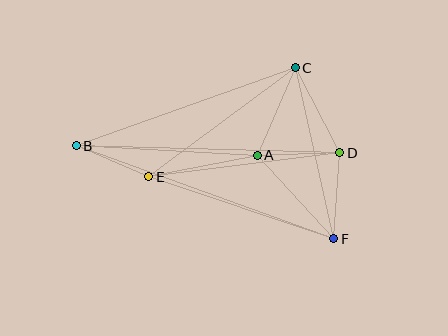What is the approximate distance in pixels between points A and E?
The distance between A and E is approximately 111 pixels.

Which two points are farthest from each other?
Points B and F are farthest from each other.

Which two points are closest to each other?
Points B and E are closest to each other.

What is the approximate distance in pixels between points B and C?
The distance between B and C is approximately 232 pixels.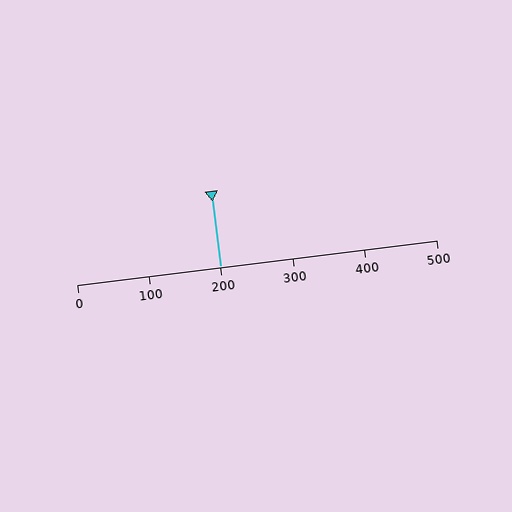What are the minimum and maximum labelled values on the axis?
The axis runs from 0 to 500.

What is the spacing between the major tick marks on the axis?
The major ticks are spaced 100 apart.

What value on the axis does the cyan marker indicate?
The marker indicates approximately 200.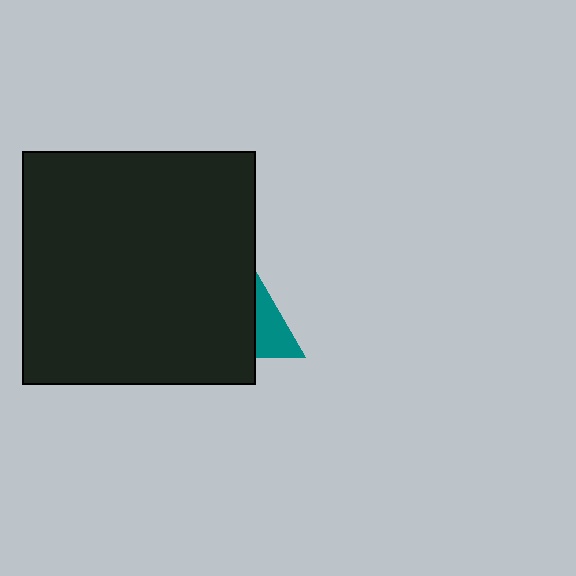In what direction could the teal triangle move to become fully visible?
The teal triangle could move right. That would shift it out from behind the black square entirely.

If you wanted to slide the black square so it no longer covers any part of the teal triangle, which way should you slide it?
Slide it left — that is the most direct way to separate the two shapes.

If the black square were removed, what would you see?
You would see the complete teal triangle.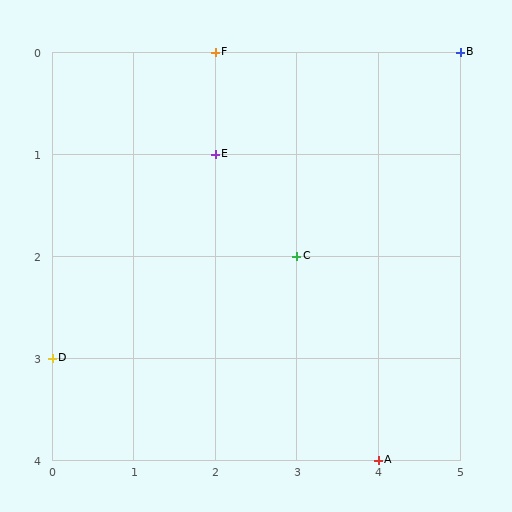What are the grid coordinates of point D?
Point D is at grid coordinates (0, 3).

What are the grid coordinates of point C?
Point C is at grid coordinates (3, 2).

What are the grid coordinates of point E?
Point E is at grid coordinates (2, 1).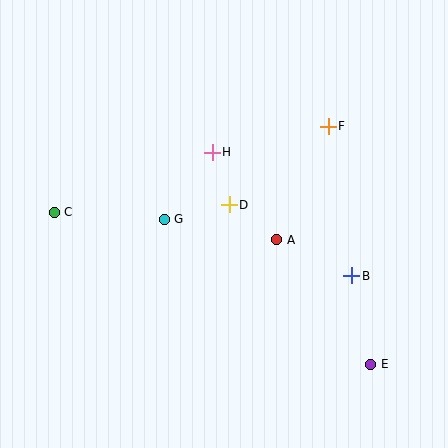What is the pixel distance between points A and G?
The distance between A and G is 115 pixels.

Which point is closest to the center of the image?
Point D at (229, 205) is closest to the center.